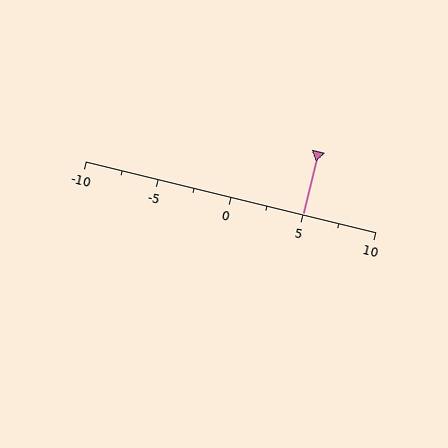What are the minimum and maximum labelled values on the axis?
The axis runs from -10 to 10.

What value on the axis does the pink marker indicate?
The marker indicates approximately 5.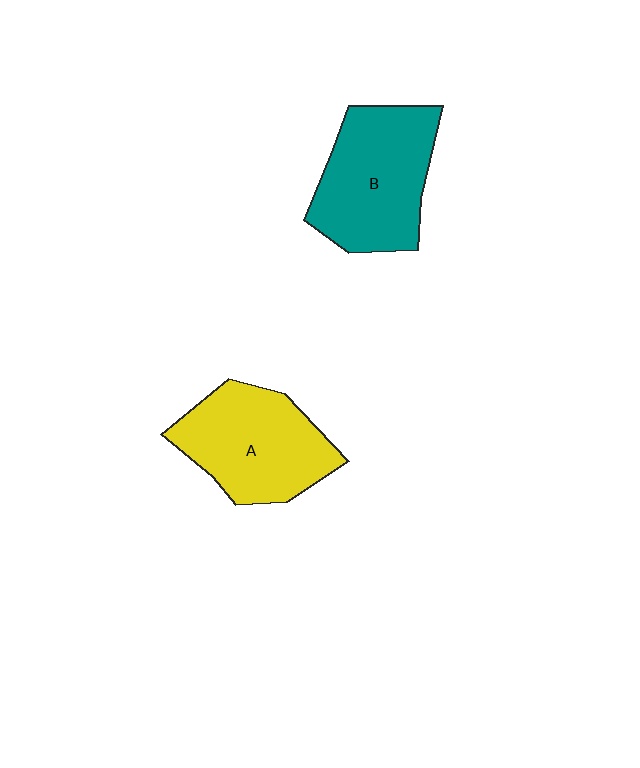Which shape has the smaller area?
Shape A (yellow).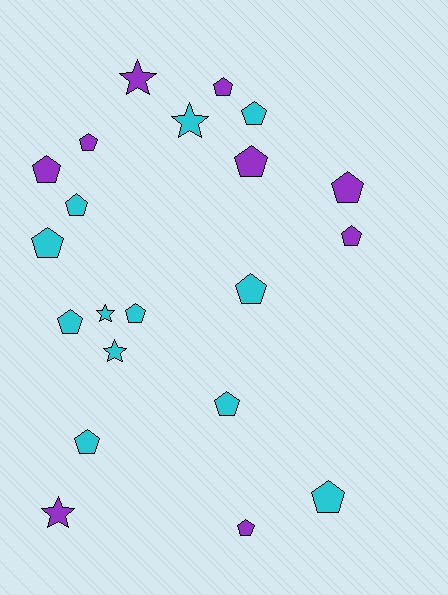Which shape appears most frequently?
Pentagon, with 16 objects.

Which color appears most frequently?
Cyan, with 12 objects.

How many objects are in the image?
There are 21 objects.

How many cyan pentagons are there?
There are 9 cyan pentagons.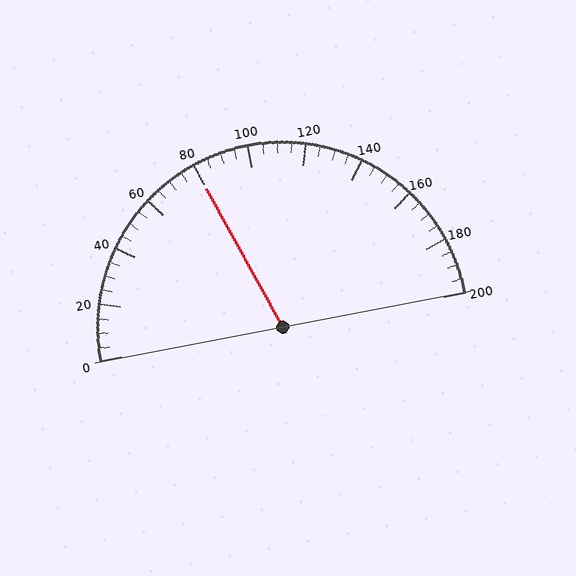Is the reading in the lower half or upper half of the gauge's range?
The reading is in the lower half of the range (0 to 200).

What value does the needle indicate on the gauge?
The needle indicates approximately 80.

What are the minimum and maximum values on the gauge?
The gauge ranges from 0 to 200.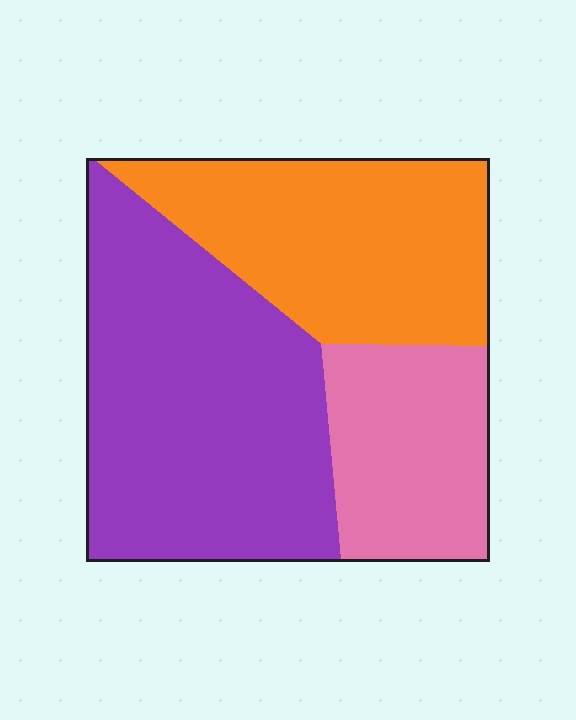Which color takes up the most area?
Purple, at roughly 45%.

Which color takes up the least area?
Pink, at roughly 20%.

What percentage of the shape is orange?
Orange takes up about one third (1/3) of the shape.